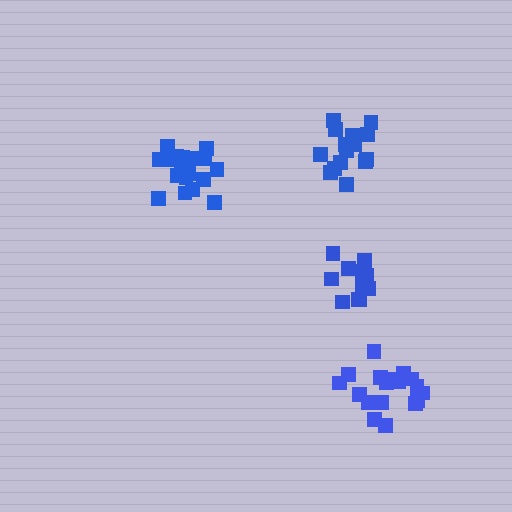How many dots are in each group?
Group 1: 15 dots, Group 2: 15 dots, Group 3: 19 dots, Group 4: 18 dots (67 total).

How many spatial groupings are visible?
There are 4 spatial groupings.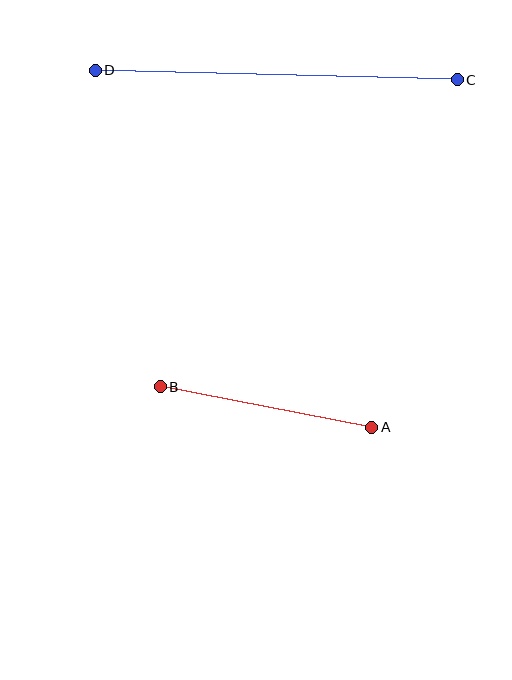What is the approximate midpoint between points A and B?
The midpoint is at approximately (266, 407) pixels.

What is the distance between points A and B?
The distance is approximately 216 pixels.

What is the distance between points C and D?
The distance is approximately 362 pixels.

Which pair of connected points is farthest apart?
Points C and D are farthest apart.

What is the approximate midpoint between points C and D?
The midpoint is at approximately (276, 75) pixels.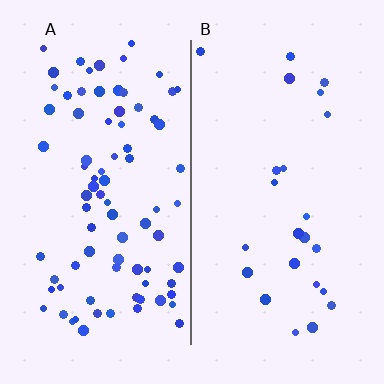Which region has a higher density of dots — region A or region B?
A (the left).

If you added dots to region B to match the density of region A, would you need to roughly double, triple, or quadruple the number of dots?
Approximately triple.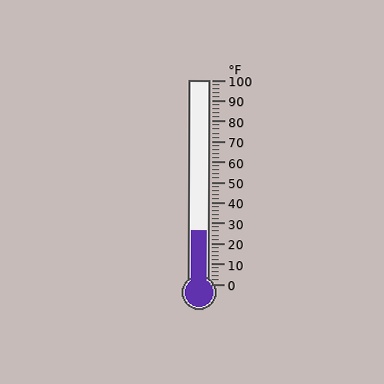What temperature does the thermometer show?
The thermometer shows approximately 26°F.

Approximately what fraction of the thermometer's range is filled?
The thermometer is filled to approximately 25% of its range.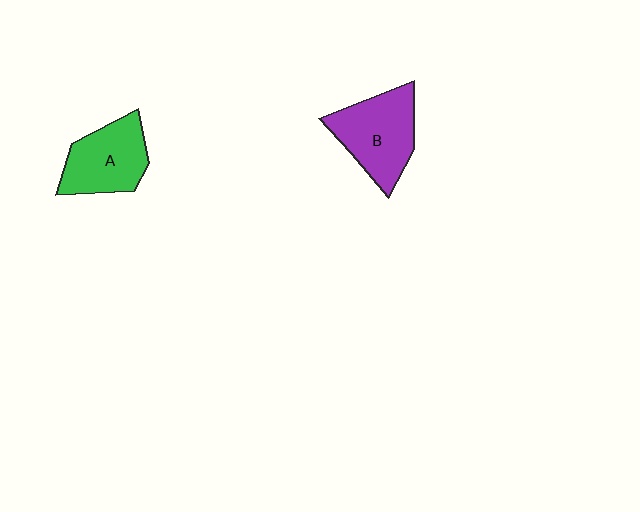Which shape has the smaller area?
Shape A (green).